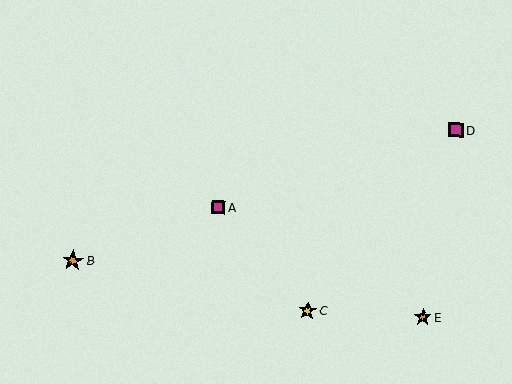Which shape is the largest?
The orange star (labeled B) is the largest.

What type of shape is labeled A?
Shape A is a magenta square.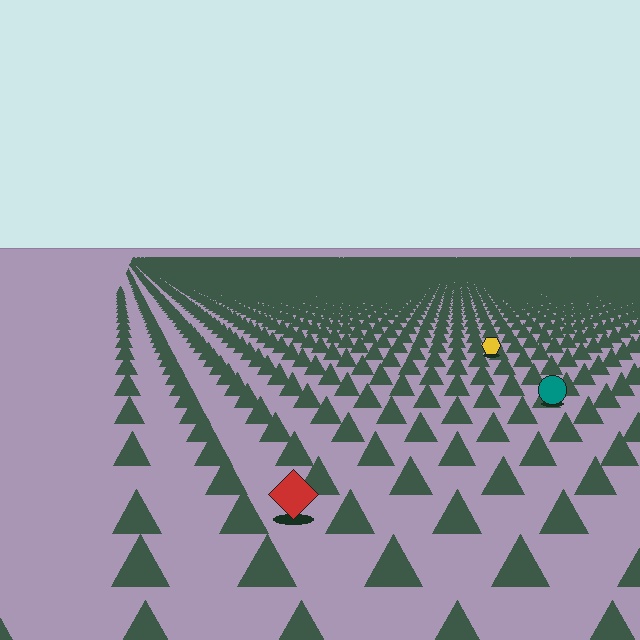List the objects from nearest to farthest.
From nearest to farthest: the red diamond, the teal circle, the yellow hexagon.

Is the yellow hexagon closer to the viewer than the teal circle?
No. The teal circle is closer — you can tell from the texture gradient: the ground texture is coarser near it.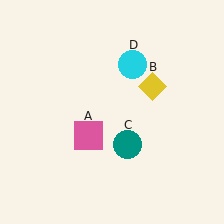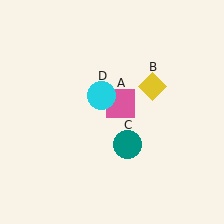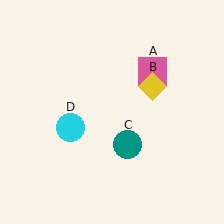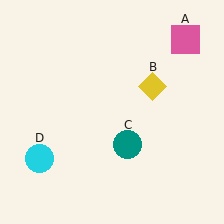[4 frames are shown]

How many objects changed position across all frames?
2 objects changed position: pink square (object A), cyan circle (object D).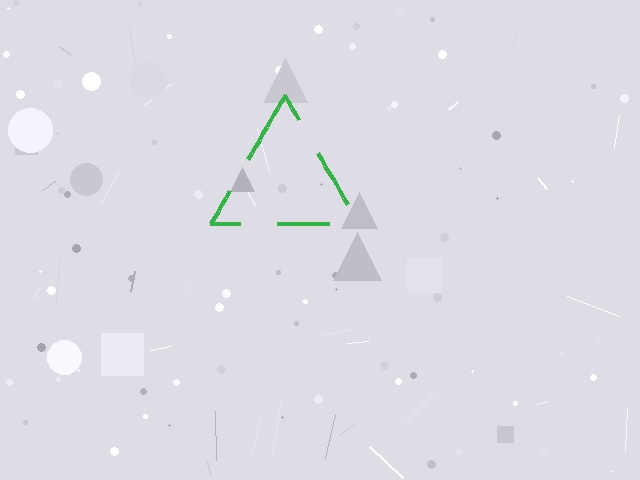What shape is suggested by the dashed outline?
The dashed outline suggests a triangle.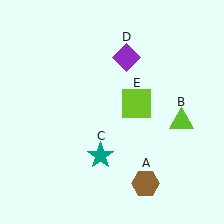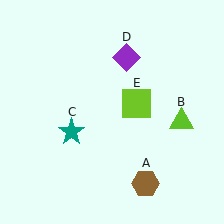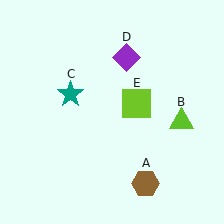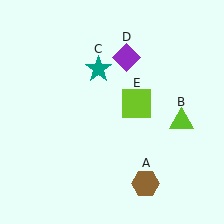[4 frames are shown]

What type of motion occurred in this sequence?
The teal star (object C) rotated clockwise around the center of the scene.